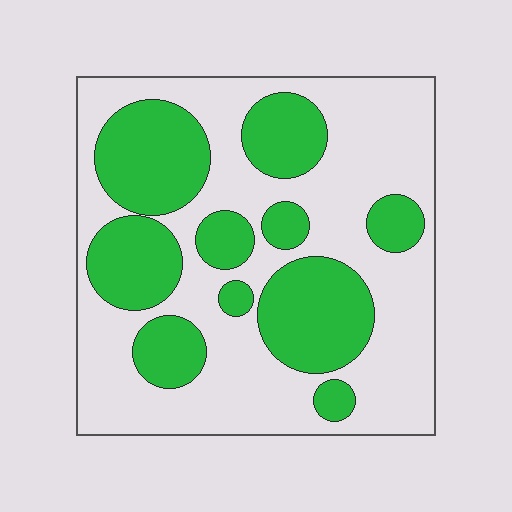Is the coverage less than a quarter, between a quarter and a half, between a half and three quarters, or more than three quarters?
Between a quarter and a half.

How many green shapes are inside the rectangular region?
10.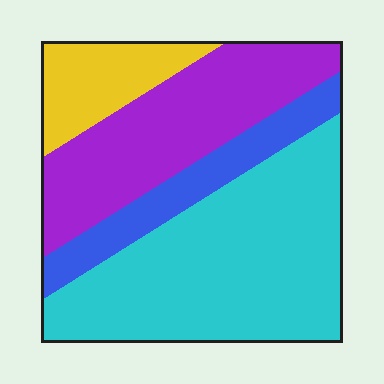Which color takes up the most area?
Cyan, at roughly 45%.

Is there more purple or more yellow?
Purple.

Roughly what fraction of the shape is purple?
Purple covers around 30% of the shape.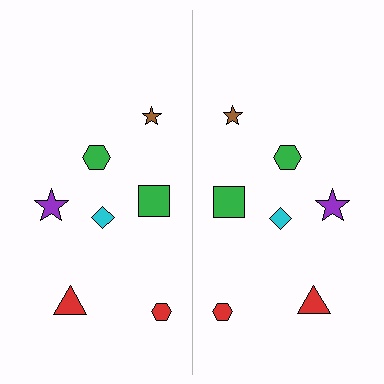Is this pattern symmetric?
Yes, this pattern has bilateral (reflection) symmetry.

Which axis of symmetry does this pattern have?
The pattern has a vertical axis of symmetry running through the center of the image.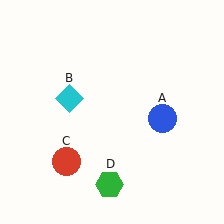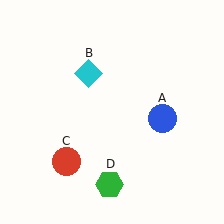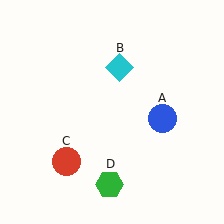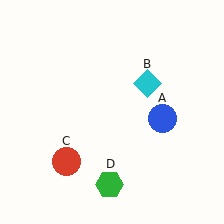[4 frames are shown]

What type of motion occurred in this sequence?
The cyan diamond (object B) rotated clockwise around the center of the scene.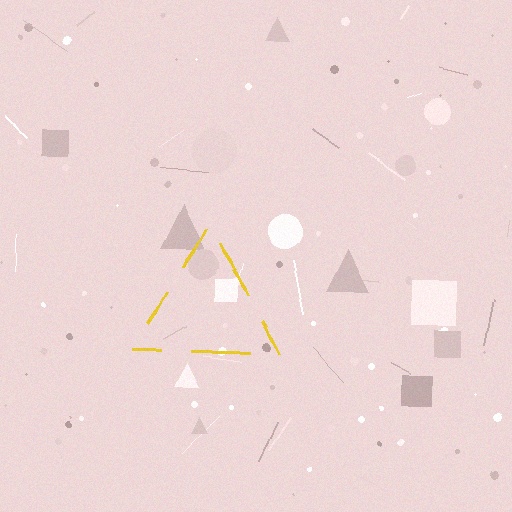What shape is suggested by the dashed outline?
The dashed outline suggests a triangle.